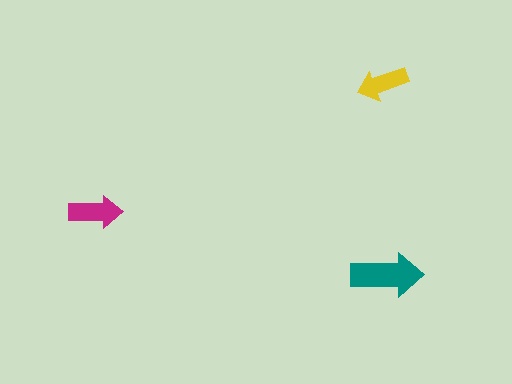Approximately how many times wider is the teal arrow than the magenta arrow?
About 1.5 times wider.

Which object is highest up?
The yellow arrow is topmost.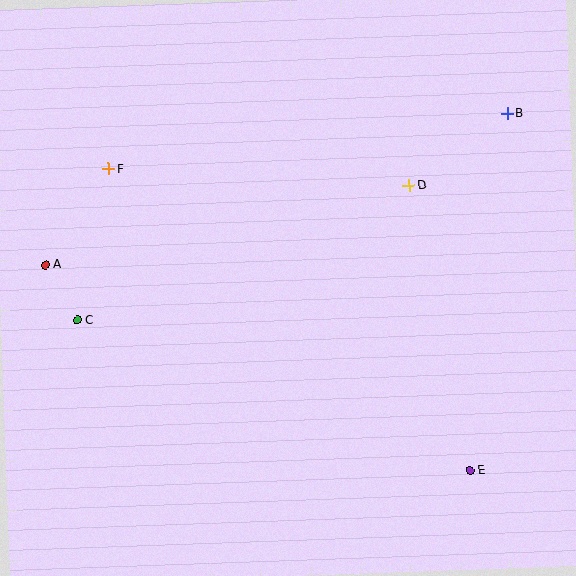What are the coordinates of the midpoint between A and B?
The midpoint between A and B is at (276, 189).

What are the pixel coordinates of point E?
Point E is at (470, 471).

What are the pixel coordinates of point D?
Point D is at (409, 185).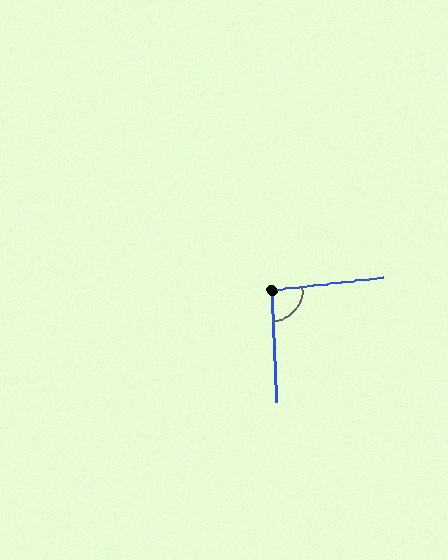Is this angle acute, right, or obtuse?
It is approximately a right angle.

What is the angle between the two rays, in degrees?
Approximately 94 degrees.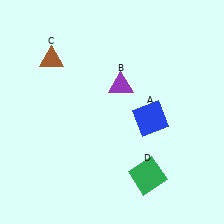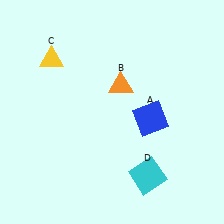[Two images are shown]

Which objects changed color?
B changed from purple to orange. C changed from brown to yellow. D changed from green to cyan.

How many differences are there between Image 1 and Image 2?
There are 3 differences between the two images.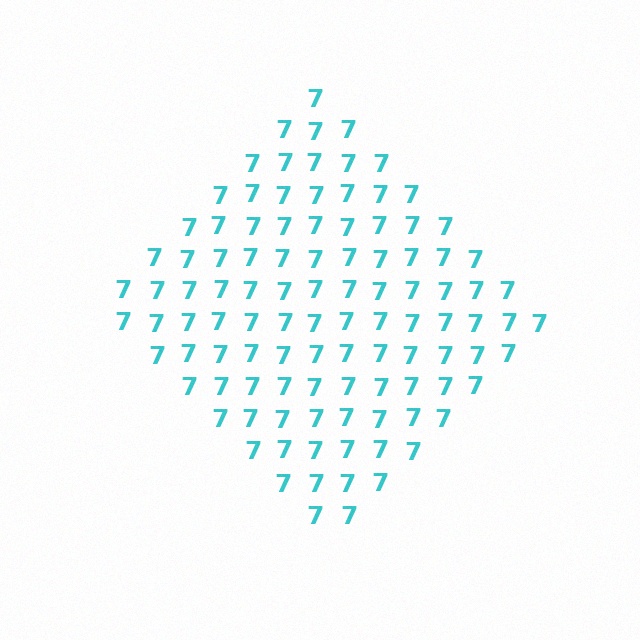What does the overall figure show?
The overall figure shows a diamond.